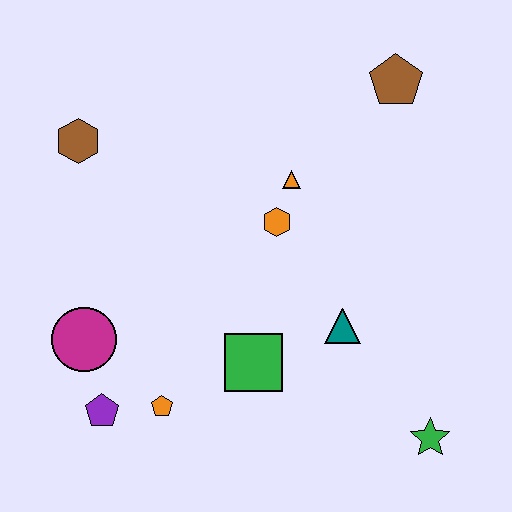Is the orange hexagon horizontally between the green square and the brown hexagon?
No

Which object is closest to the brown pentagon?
The orange triangle is closest to the brown pentagon.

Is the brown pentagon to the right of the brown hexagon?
Yes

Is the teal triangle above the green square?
Yes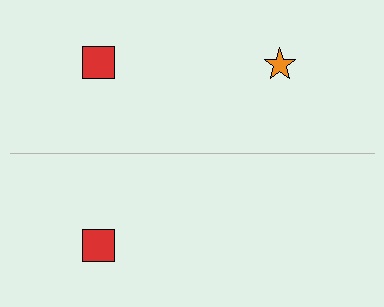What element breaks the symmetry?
A orange star is missing from the bottom side.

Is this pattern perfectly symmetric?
No, the pattern is not perfectly symmetric. A orange star is missing from the bottom side.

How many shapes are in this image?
There are 3 shapes in this image.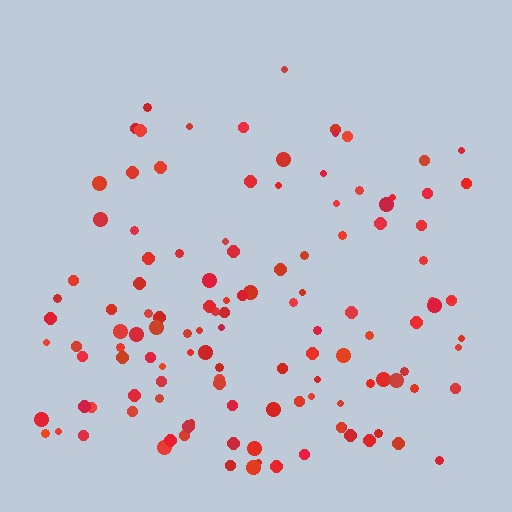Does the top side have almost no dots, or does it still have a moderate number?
Still a moderate number, just noticeably fewer than the bottom.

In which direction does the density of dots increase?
From top to bottom, with the bottom side densest.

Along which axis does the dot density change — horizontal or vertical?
Vertical.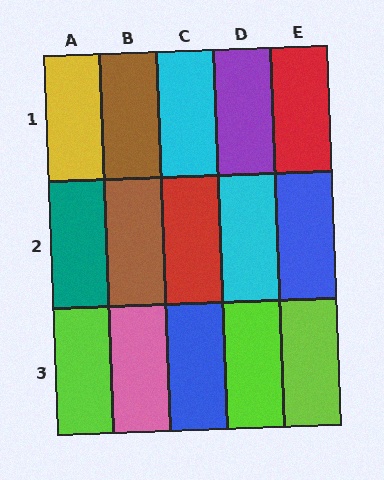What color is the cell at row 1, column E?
Red.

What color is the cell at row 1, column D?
Purple.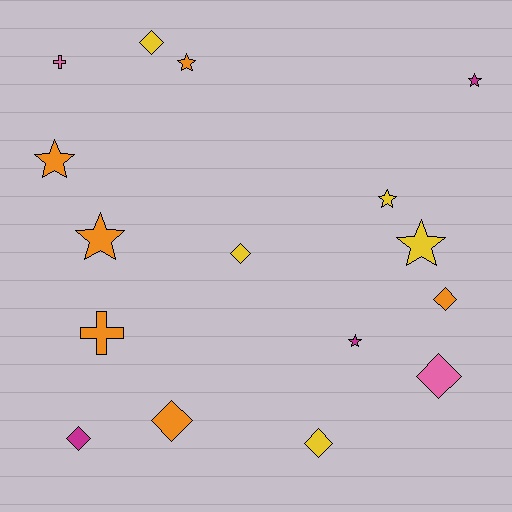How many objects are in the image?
There are 16 objects.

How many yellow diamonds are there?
There are 3 yellow diamonds.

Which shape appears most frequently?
Star, with 7 objects.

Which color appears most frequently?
Orange, with 6 objects.